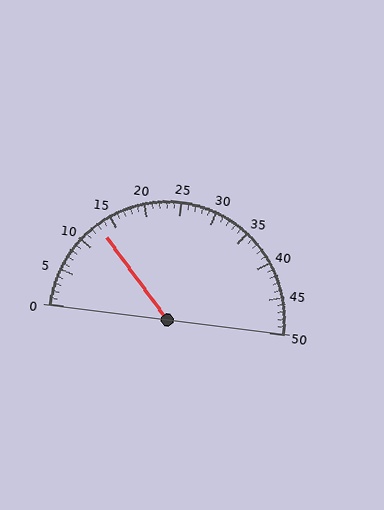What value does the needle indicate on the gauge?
The needle indicates approximately 13.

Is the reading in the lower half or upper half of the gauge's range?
The reading is in the lower half of the range (0 to 50).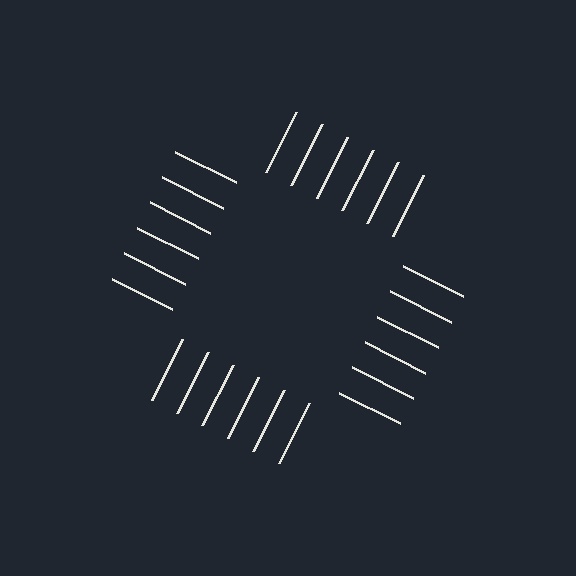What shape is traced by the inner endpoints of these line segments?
An illusory square — the line segments terminate on its edges but no continuous stroke is drawn.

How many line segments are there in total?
24 — 6 along each of the 4 edges.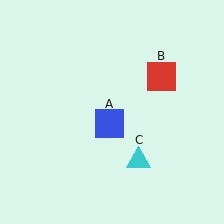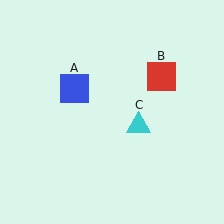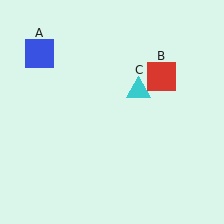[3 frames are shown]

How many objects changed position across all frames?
2 objects changed position: blue square (object A), cyan triangle (object C).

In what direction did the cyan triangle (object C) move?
The cyan triangle (object C) moved up.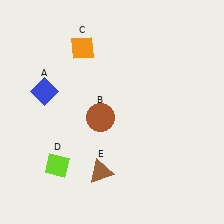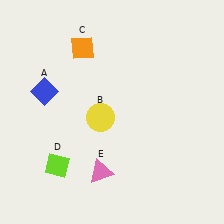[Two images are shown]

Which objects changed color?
B changed from brown to yellow. E changed from brown to pink.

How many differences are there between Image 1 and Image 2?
There are 2 differences between the two images.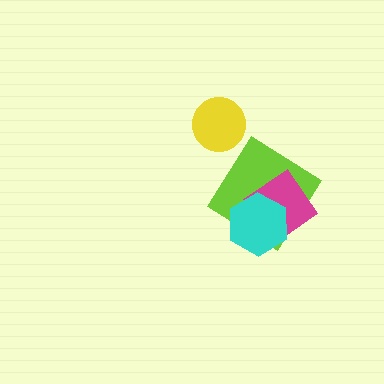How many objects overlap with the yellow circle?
0 objects overlap with the yellow circle.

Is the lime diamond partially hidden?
Yes, it is partially covered by another shape.